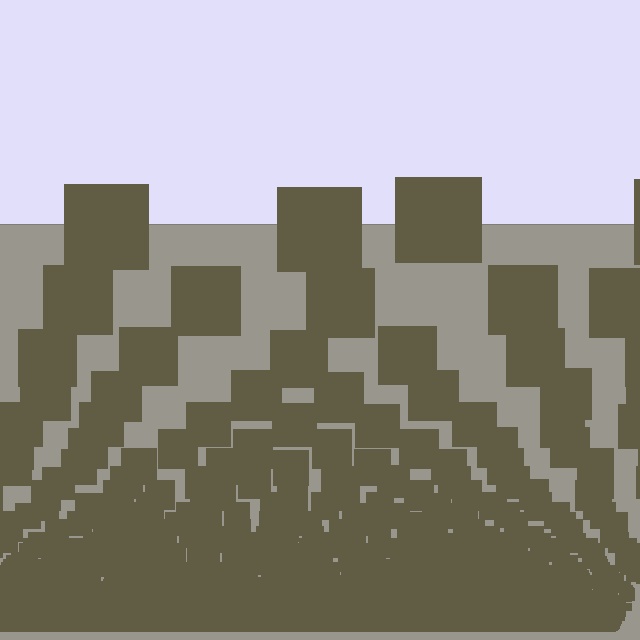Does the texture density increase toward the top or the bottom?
Density increases toward the bottom.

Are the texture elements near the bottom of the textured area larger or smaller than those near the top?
Smaller. The gradient is inverted — elements near the bottom are smaller and denser.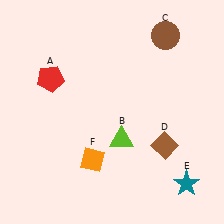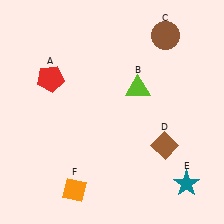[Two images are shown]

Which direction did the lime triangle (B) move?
The lime triangle (B) moved up.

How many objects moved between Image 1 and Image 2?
2 objects moved between the two images.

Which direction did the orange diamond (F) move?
The orange diamond (F) moved down.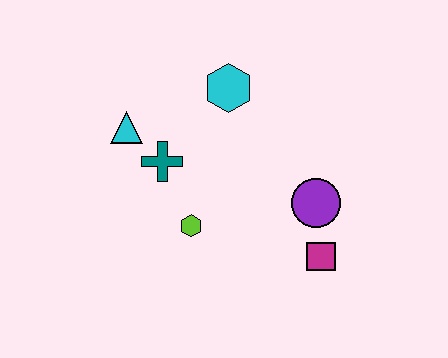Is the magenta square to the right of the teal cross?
Yes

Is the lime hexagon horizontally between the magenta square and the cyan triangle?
Yes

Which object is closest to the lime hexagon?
The teal cross is closest to the lime hexagon.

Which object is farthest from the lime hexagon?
The cyan hexagon is farthest from the lime hexagon.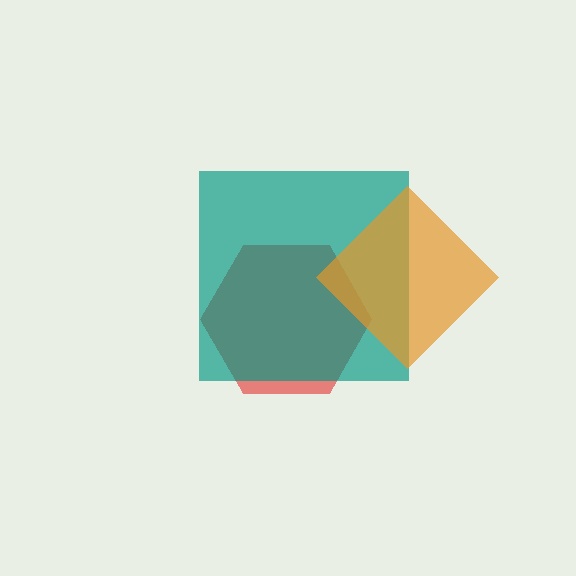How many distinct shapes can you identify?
There are 3 distinct shapes: a red hexagon, a teal square, an orange diamond.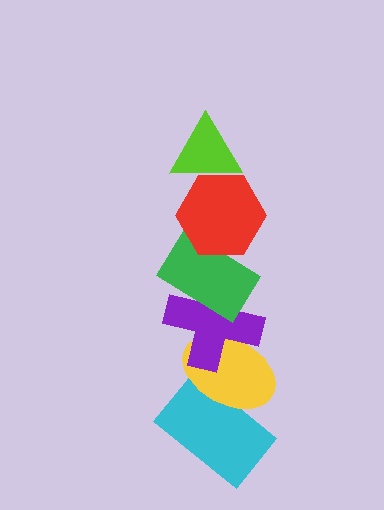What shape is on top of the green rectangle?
The red hexagon is on top of the green rectangle.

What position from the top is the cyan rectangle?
The cyan rectangle is 6th from the top.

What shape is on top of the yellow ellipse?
The purple cross is on top of the yellow ellipse.